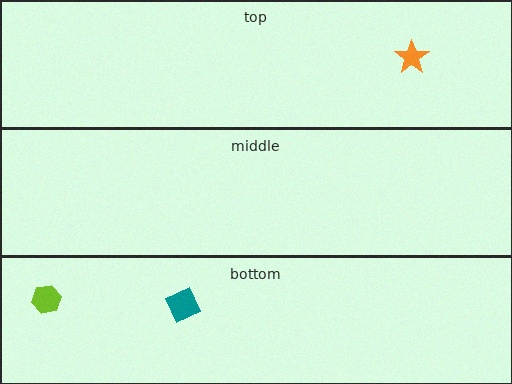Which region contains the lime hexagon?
The bottom region.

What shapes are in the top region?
The orange star.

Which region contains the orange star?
The top region.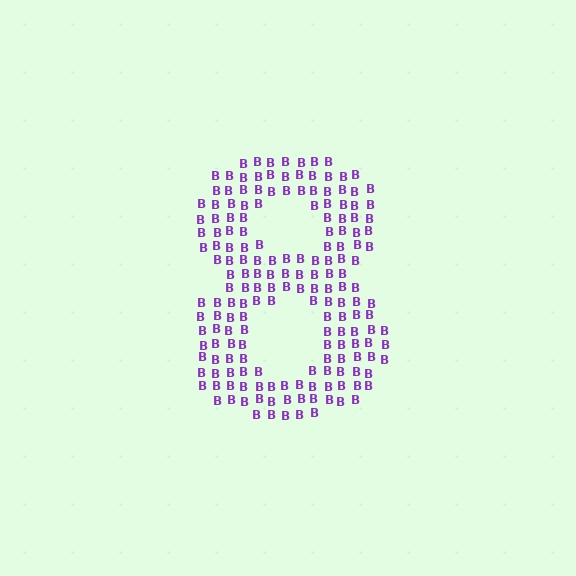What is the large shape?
The large shape is the digit 8.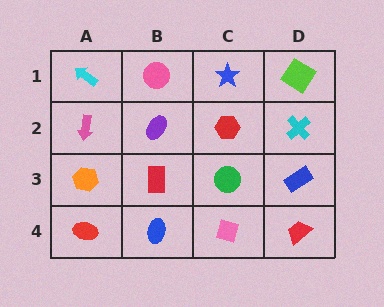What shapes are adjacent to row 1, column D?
A cyan cross (row 2, column D), a blue star (row 1, column C).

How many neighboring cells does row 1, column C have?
3.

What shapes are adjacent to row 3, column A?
A pink arrow (row 2, column A), a red ellipse (row 4, column A), a red rectangle (row 3, column B).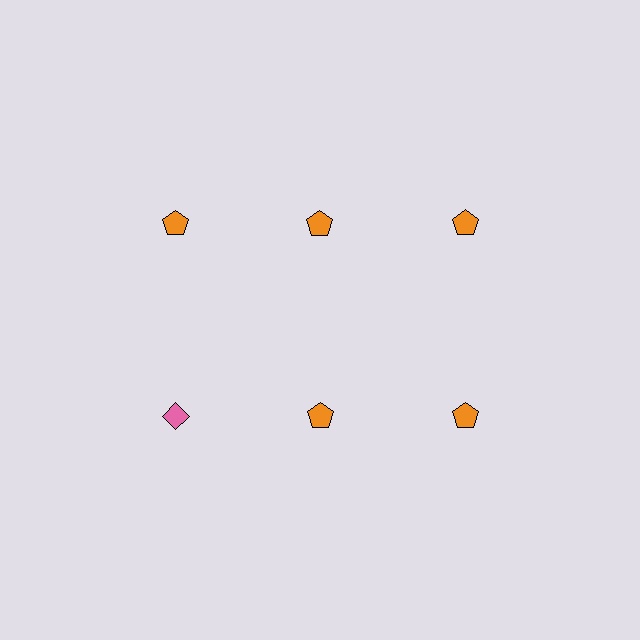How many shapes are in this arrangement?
There are 6 shapes arranged in a grid pattern.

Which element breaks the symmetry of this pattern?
The pink diamond in the second row, leftmost column breaks the symmetry. All other shapes are orange pentagons.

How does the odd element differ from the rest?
It differs in both color (pink instead of orange) and shape (diamond instead of pentagon).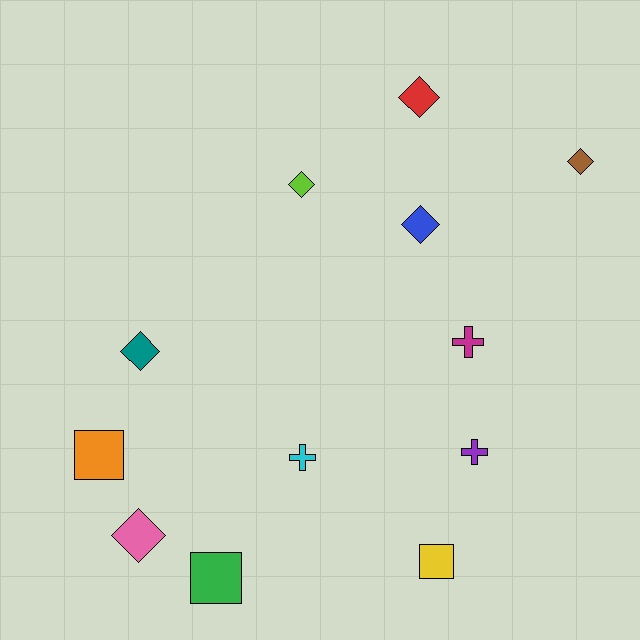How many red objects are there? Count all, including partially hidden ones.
There is 1 red object.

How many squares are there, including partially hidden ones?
There are 3 squares.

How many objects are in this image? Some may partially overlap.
There are 12 objects.